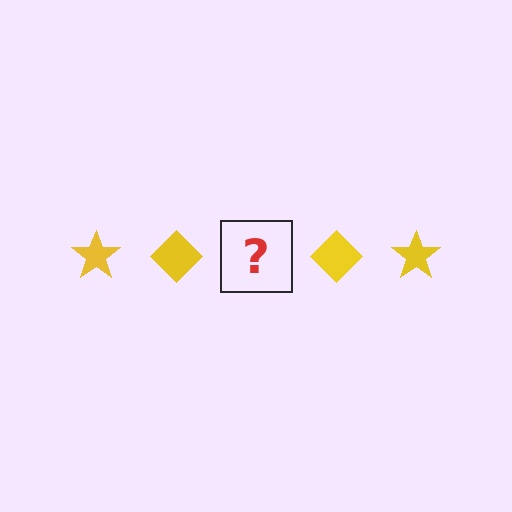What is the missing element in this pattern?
The missing element is a yellow star.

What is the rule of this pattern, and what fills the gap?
The rule is that the pattern cycles through star, diamond shapes in yellow. The gap should be filled with a yellow star.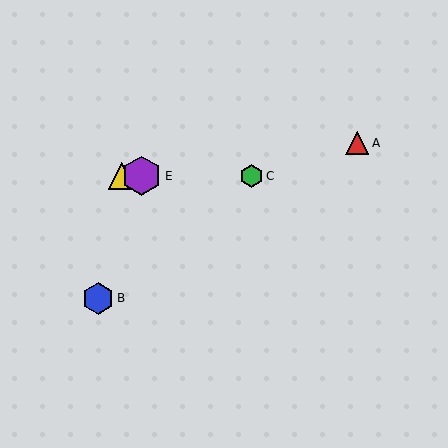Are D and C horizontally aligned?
Yes, both are at y≈176.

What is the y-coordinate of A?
Object A is at y≈143.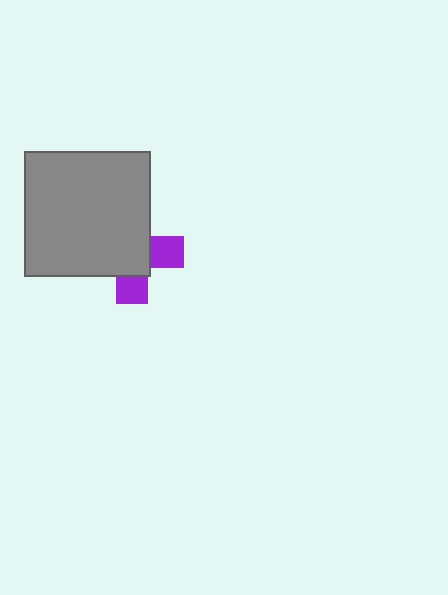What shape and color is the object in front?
The object in front is a gray square.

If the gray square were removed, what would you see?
You would see the complete purple cross.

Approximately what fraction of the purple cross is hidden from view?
Roughly 67% of the purple cross is hidden behind the gray square.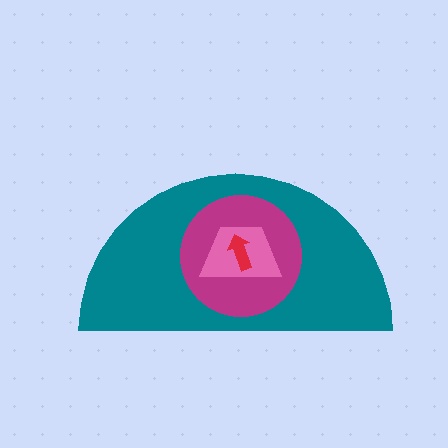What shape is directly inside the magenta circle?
The pink trapezoid.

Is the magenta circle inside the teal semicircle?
Yes.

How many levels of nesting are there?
4.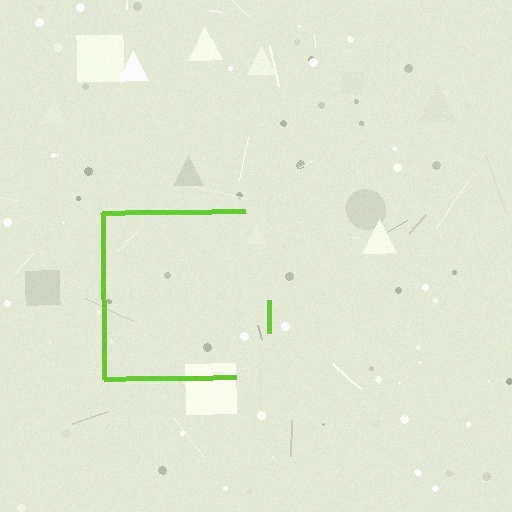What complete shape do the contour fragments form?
The contour fragments form a square.